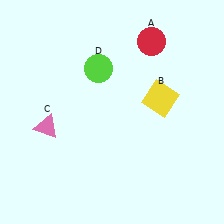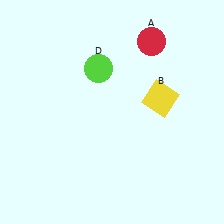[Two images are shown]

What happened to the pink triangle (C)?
The pink triangle (C) was removed in Image 2. It was in the bottom-left area of Image 1.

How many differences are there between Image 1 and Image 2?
There is 1 difference between the two images.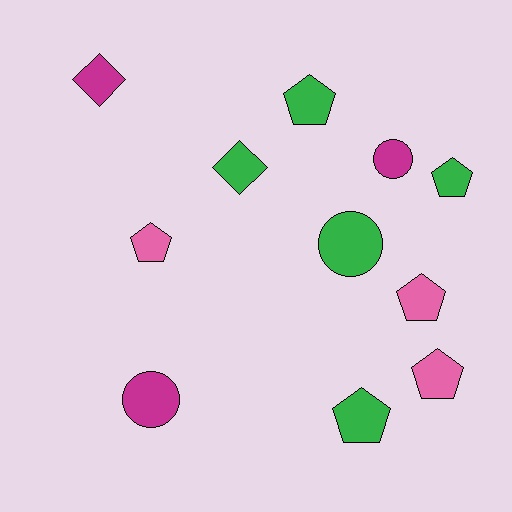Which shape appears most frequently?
Pentagon, with 6 objects.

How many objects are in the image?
There are 11 objects.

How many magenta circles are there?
There are 2 magenta circles.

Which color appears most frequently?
Green, with 5 objects.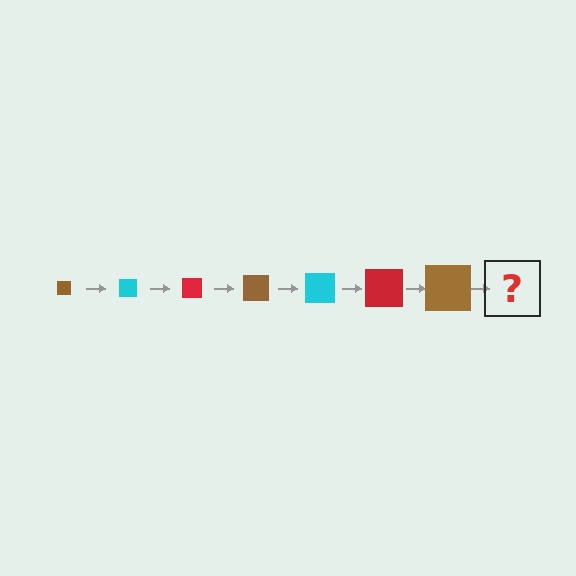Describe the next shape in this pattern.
It should be a cyan square, larger than the previous one.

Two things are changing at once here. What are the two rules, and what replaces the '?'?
The two rules are that the square grows larger each step and the color cycles through brown, cyan, and red. The '?' should be a cyan square, larger than the previous one.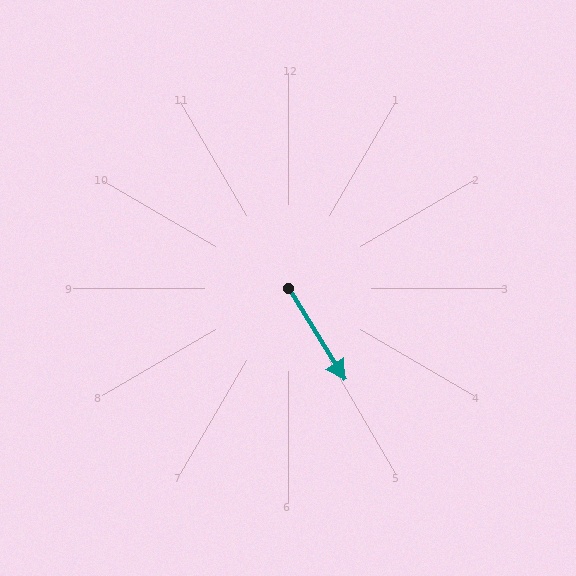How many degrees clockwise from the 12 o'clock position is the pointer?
Approximately 148 degrees.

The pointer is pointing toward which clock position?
Roughly 5 o'clock.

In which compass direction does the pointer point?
Southeast.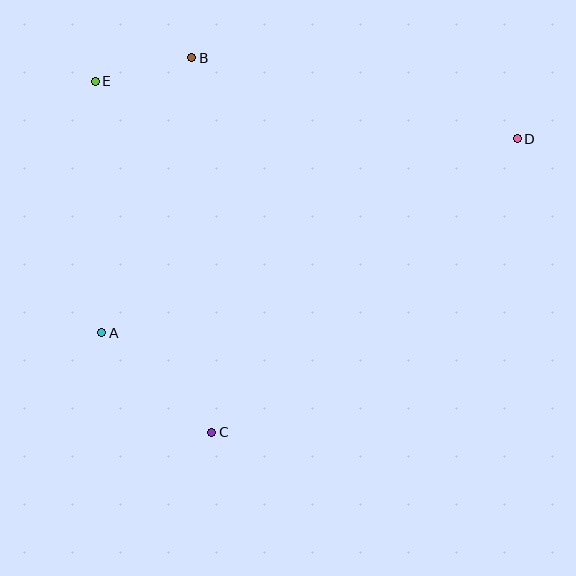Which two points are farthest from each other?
Points A and D are farthest from each other.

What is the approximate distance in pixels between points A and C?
The distance between A and C is approximately 148 pixels.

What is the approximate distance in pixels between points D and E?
The distance between D and E is approximately 426 pixels.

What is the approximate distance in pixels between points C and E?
The distance between C and E is approximately 370 pixels.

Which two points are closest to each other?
Points B and E are closest to each other.